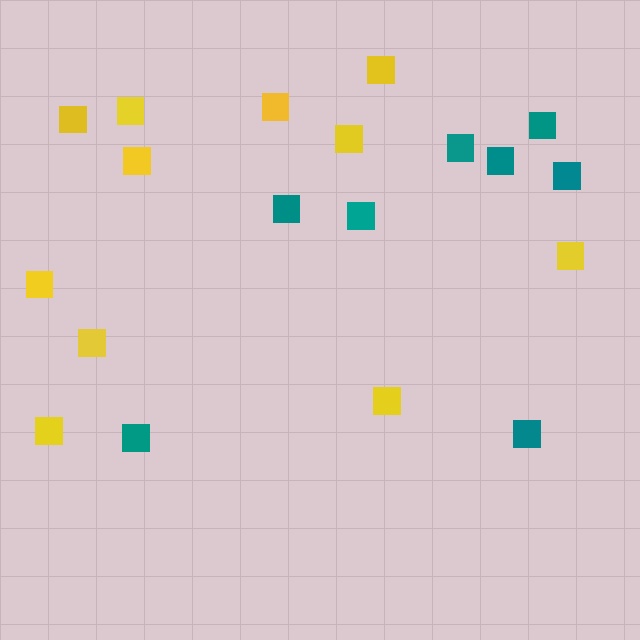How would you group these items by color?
There are 2 groups: one group of yellow squares (11) and one group of teal squares (8).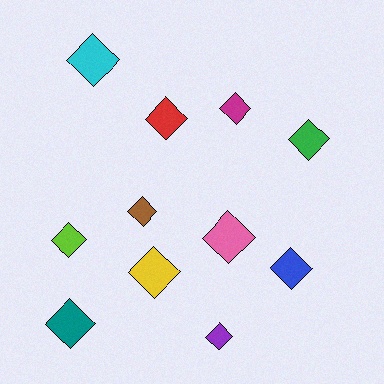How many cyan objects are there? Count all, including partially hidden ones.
There is 1 cyan object.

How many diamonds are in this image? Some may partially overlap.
There are 11 diamonds.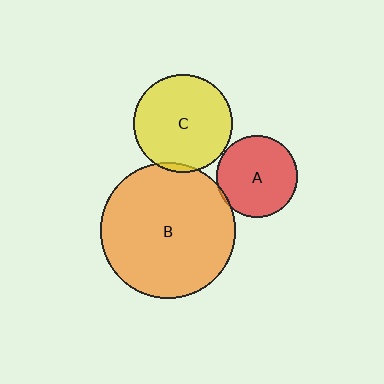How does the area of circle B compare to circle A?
Approximately 2.7 times.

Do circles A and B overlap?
Yes.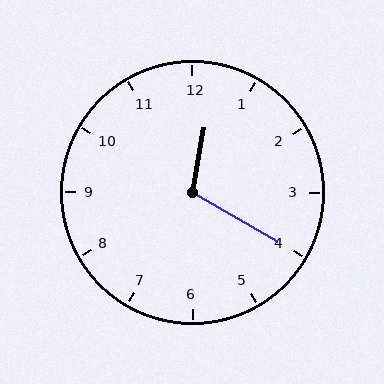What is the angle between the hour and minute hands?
Approximately 110 degrees.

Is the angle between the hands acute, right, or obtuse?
It is obtuse.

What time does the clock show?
12:20.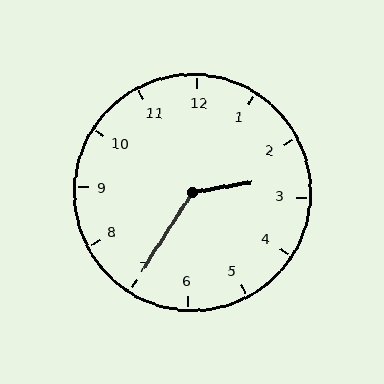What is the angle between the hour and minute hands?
Approximately 132 degrees.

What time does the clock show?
2:35.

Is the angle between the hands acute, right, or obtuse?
It is obtuse.